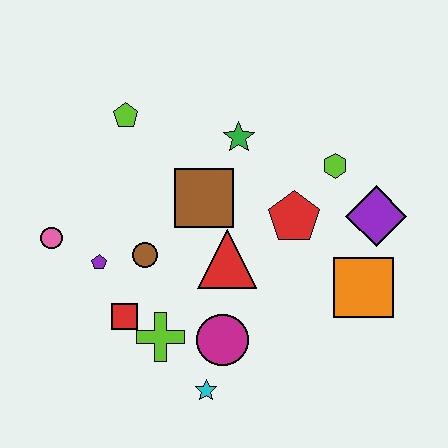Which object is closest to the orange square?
The purple diamond is closest to the orange square.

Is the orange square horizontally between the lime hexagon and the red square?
No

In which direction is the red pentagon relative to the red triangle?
The red pentagon is to the right of the red triangle.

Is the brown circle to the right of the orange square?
No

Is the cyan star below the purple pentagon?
Yes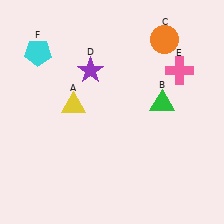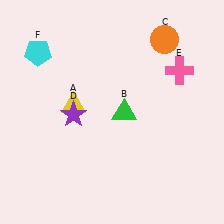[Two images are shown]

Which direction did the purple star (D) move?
The purple star (D) moved down.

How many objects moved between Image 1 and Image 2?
2 objects moved between the two images.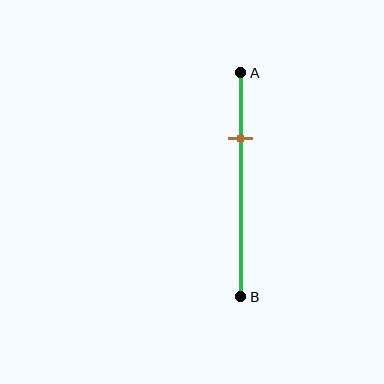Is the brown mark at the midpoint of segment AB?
No, the mark is at about 30% from A, not at the 50% midpoint.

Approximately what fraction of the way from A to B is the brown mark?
The brown mark is approximately 30% of the way from A to B.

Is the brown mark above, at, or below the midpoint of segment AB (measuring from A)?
The brown mark is above the midpoint of segment AB.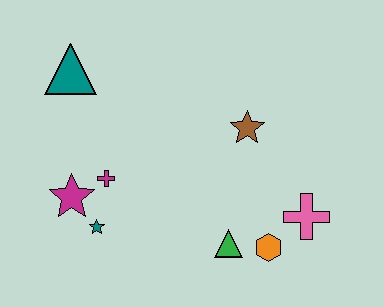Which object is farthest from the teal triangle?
The pink cross is farthest from the teal triangle.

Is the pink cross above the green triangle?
Yes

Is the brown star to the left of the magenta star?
No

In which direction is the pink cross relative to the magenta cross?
The pink cross is to the right of the magenta cross.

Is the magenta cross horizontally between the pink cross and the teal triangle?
Yes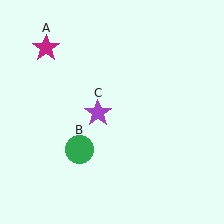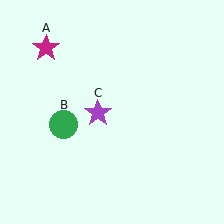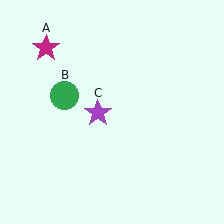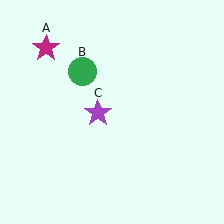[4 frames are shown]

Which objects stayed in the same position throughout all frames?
Magenta star (object A) and purple star (object C) remained stationary.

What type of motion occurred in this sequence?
The green circle (object B) rotated clockwise around the center of the scene.